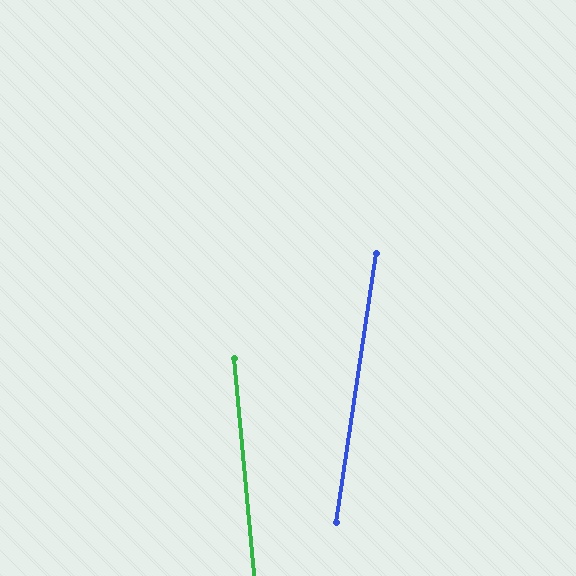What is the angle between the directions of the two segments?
Approximately 14 degrees.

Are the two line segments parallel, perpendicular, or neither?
Neither parallel nor perpendicular — they differ by about 14°.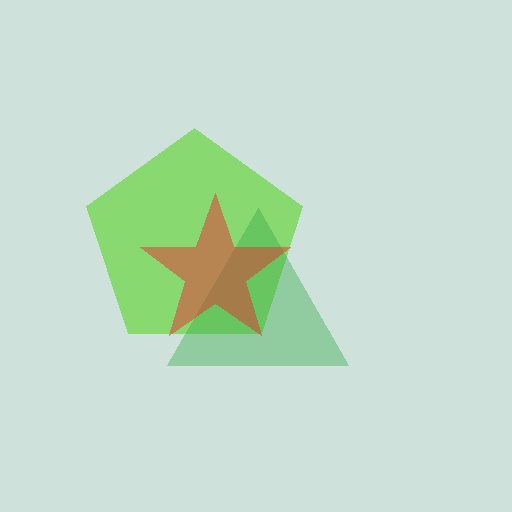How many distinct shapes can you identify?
There are 3 distinct shapes: a lime pentagon, a green triangle, a red star.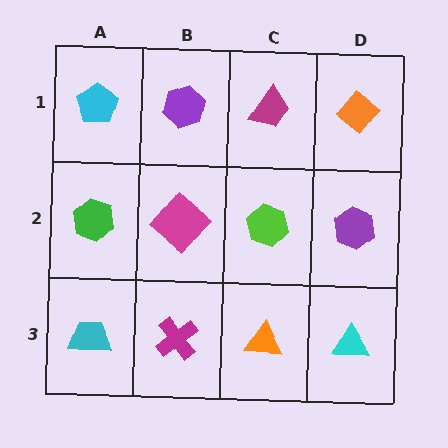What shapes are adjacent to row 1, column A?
A green hexagon (row 2, column A), a purple hexagon (row 1, column B).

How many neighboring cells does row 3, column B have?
3.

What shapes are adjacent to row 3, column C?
A lime hexagon (row 2, column C), a magenta cross (row 3, column B), a cyan triangle (row 3, column D).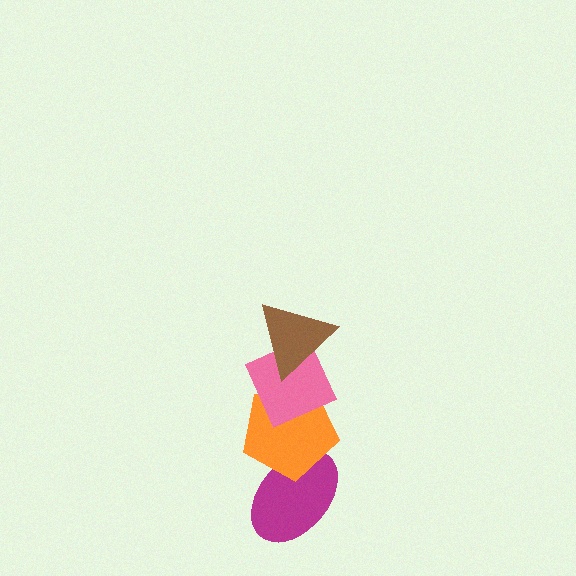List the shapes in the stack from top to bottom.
From top to bottom: the brown triangle, the pink diamond, the orange pentagon, the magenta ellipse.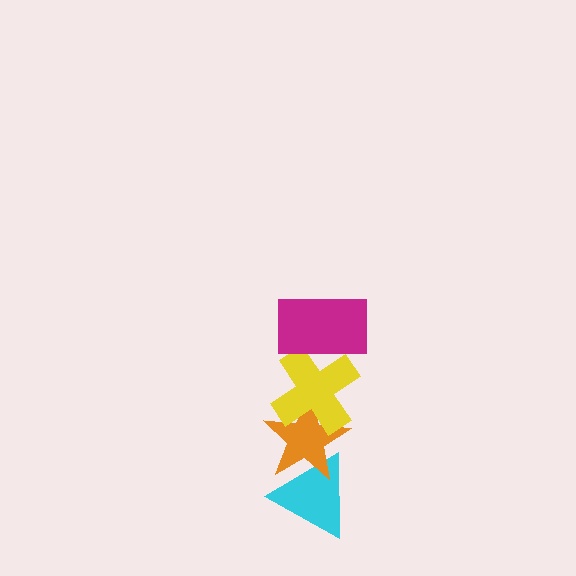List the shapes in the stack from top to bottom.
From top to bottom: the magenta rectangle, the yellow cross, the orange star, the cyan triangle.